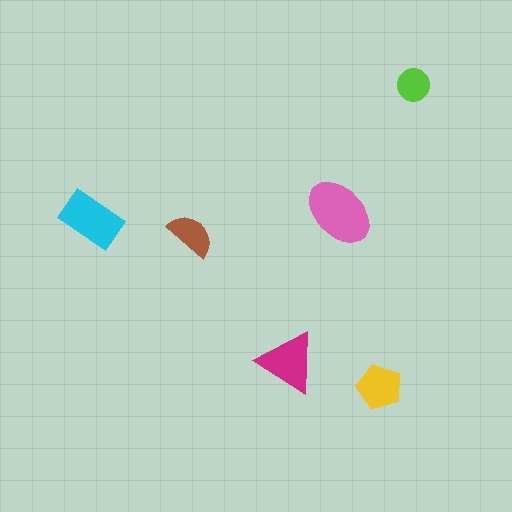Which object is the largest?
The pink ellipse.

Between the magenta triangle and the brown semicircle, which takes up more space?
The magenta triangle.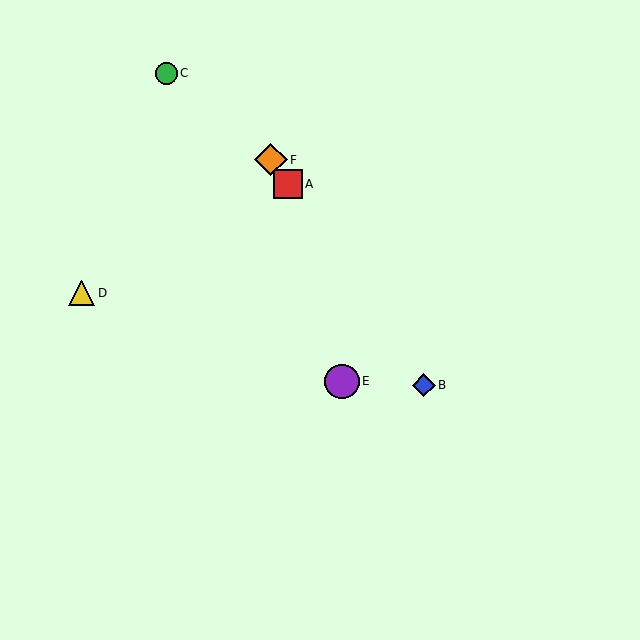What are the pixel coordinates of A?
Object A is at (288, 184).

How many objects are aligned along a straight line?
3 objects (A, B, F) are aligned along a straight line.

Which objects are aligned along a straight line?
Objects A, B, F are aligned along a straight line.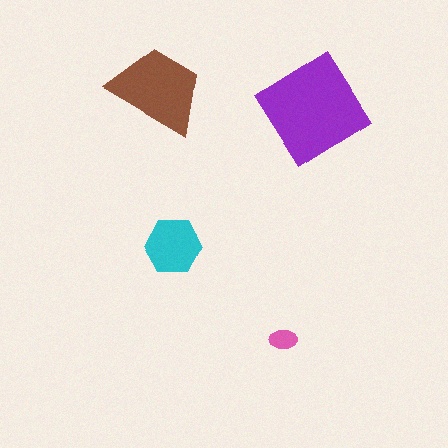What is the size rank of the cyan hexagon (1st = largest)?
3rd.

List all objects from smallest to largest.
The pink ellipse, the cyan hexagon, the brown trapezoid, the purple diamond.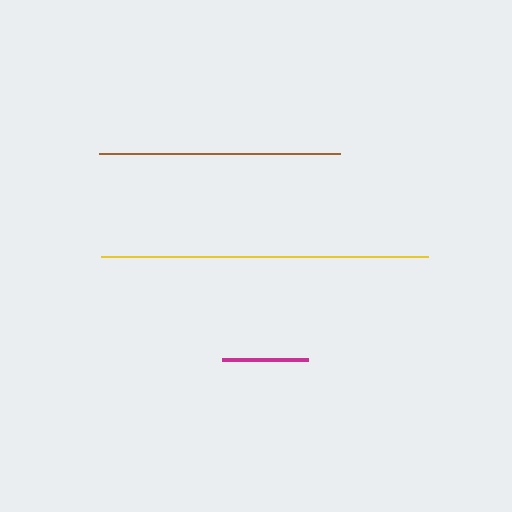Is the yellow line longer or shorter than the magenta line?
The yellow line is longer than the magenta line.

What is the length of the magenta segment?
The magenta segment is approximately 86 pixels long.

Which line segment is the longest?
The yellow line is the longest at approximately 327 pixels.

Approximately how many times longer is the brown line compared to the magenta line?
The brown line is approximately 2.8 times the length of the magenta line.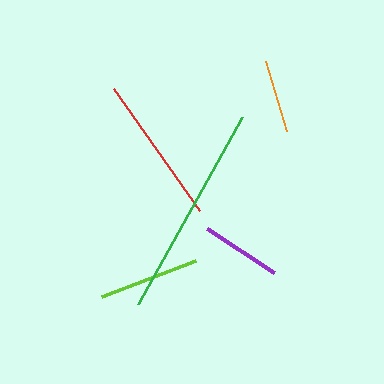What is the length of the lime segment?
The lime segment is approximately 100 pixels long.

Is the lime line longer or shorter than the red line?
The red line is longer than the lime line.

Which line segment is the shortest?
The orange line is the shortest at approximately 73 pixels.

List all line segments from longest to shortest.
From longest to shortest: green, red, lime, purple, orange.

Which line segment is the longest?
The green line is the longest at approximately 214 pixels.